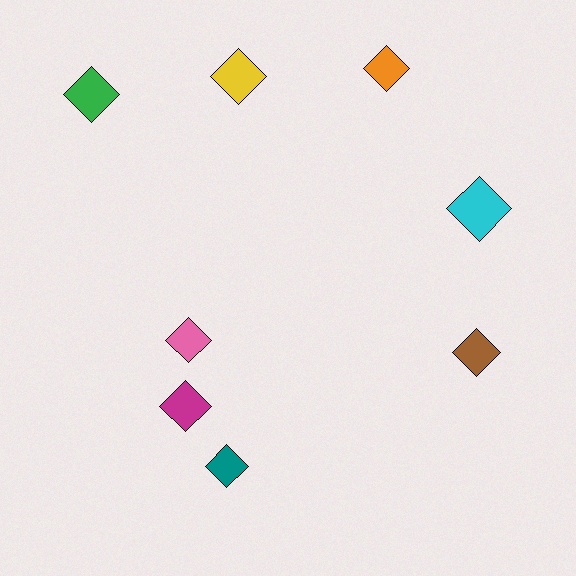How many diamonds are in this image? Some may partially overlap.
There are 8 diamonds.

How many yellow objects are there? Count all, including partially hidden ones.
There is 1 yellow object.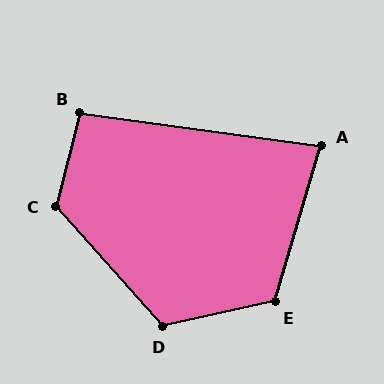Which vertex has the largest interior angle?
C, at approximately 124 degrees.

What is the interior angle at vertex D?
Approximately 119 degrees (obtuse).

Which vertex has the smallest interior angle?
A, at approximately 81 degrees.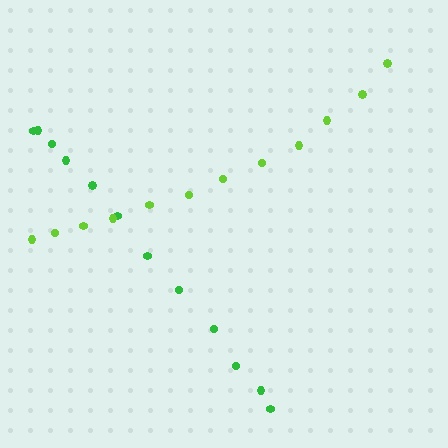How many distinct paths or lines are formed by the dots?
There are 2 distinct paths.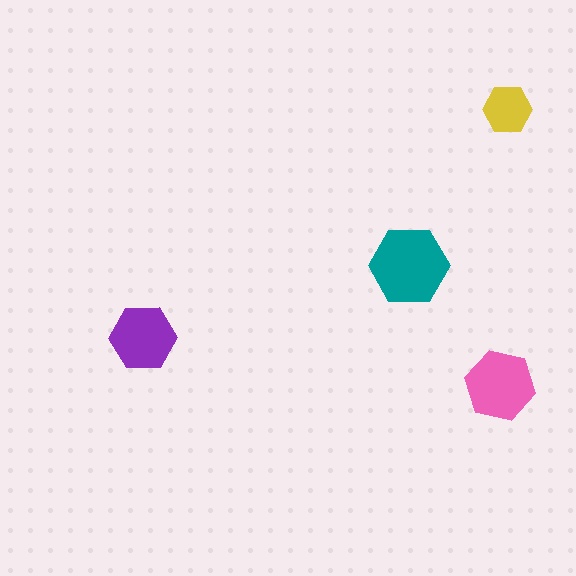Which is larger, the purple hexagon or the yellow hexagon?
The purple one.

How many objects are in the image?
There are 4 objects in the image.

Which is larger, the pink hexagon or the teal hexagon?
The teal one.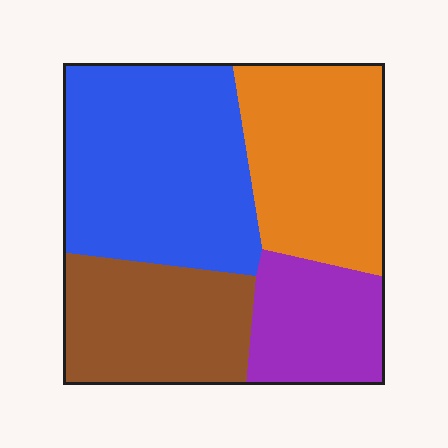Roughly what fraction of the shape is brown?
Brown takes up about one fifth (1/5) of the shape.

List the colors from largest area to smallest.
From largest to smallest: blue, orange, brown, purple.